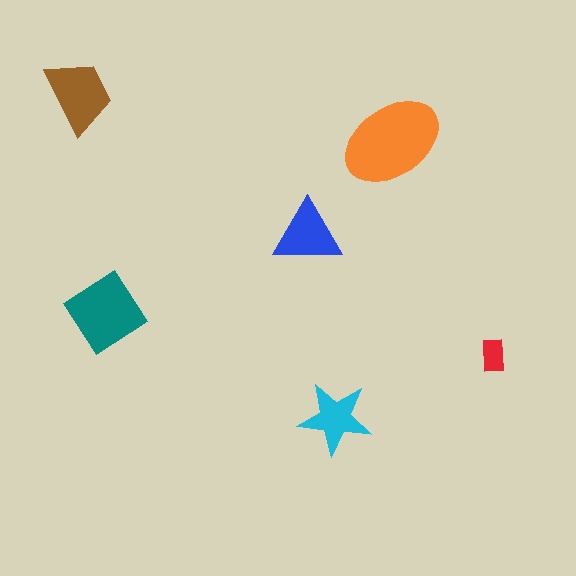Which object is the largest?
The orange ellipse.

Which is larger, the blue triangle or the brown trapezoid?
The brown trapezoid.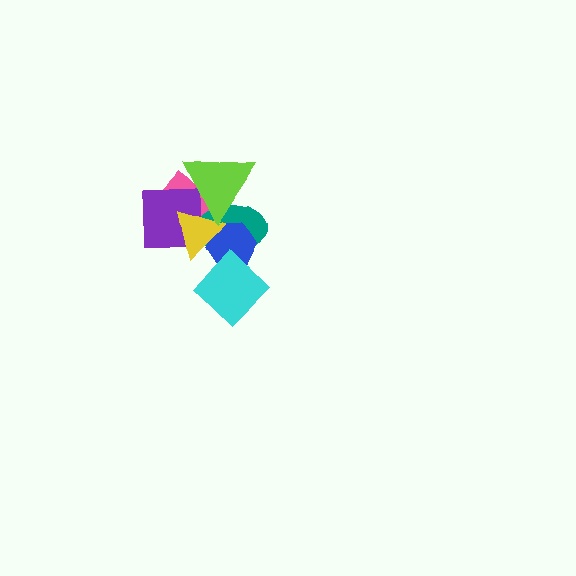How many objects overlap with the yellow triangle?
5 objects overlap with the yellow triangle.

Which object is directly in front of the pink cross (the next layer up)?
The teal ellipse is directly in front of the pink cross.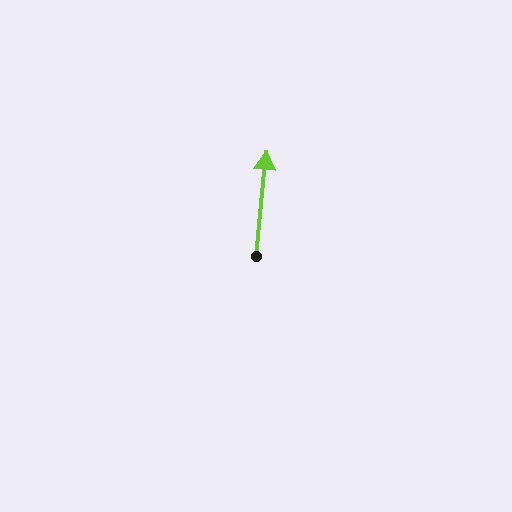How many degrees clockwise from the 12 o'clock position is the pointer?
Approximately 6 degrees.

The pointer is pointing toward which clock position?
Roughly 12 o'clock.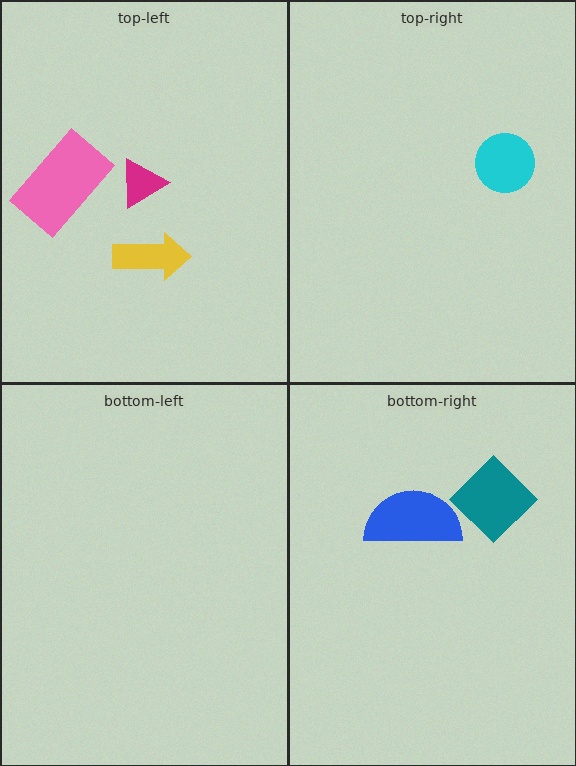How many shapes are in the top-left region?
3.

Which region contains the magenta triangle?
The top-left region.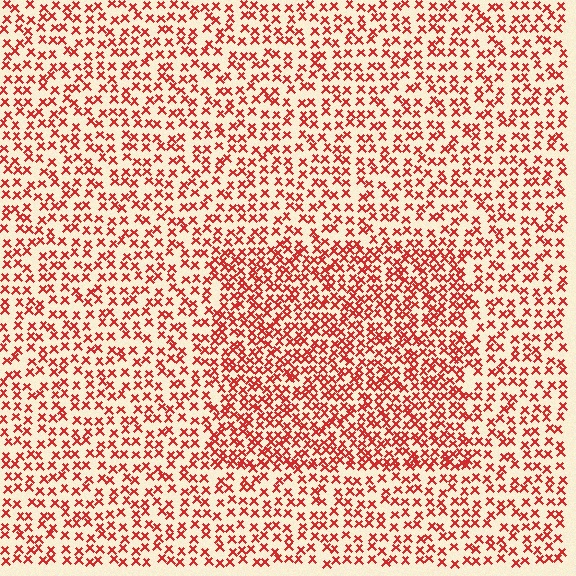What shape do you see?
I see a rectangle.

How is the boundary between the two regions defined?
The boundary is defined by a change in element density (approximately 1.7x ratio). All elements are the same color, size, and shape.